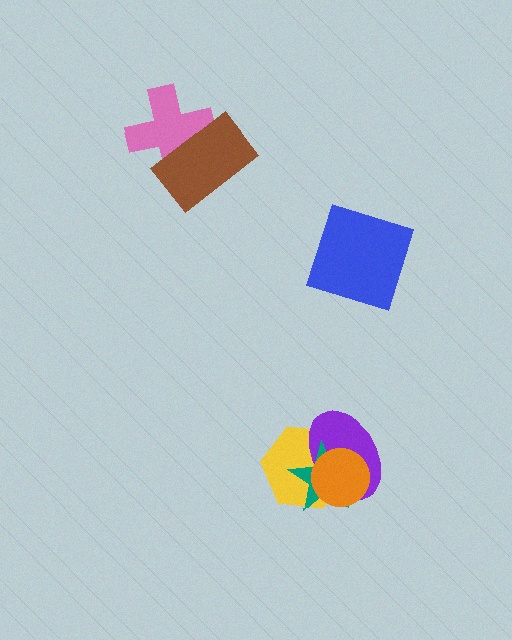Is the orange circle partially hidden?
No, no other shape covers it.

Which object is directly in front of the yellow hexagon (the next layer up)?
The purple ellipse is directly in front of the yellow hexagon.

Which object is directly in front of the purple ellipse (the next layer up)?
The teal star is directly in front of the purple ellipse.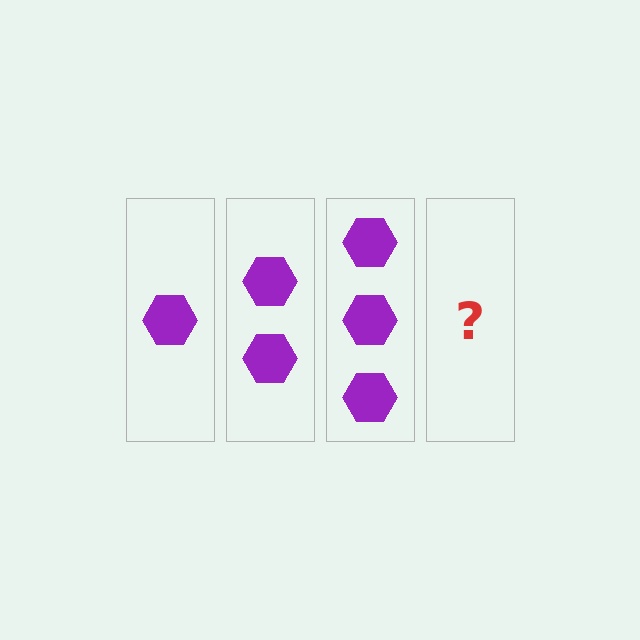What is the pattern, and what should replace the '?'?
The pattern is that each step adds one more hexagon. The '?' should be 4 hexagons.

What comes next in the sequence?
The next element should be 4 hexagons.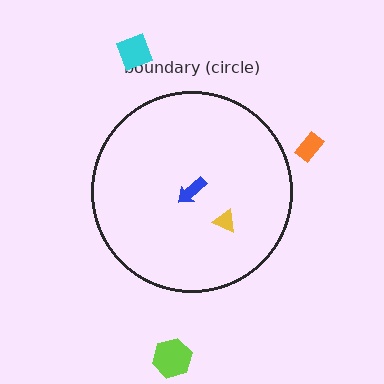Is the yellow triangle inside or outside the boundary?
Inside.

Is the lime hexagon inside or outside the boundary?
Outside.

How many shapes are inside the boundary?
2 inside, 3 outside.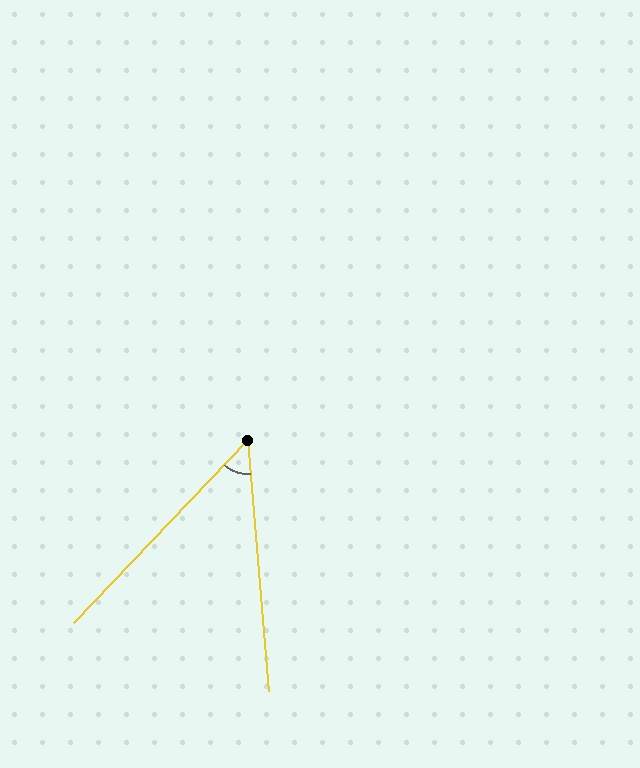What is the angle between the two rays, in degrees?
Approximately 48 degrees.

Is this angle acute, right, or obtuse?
It is acute.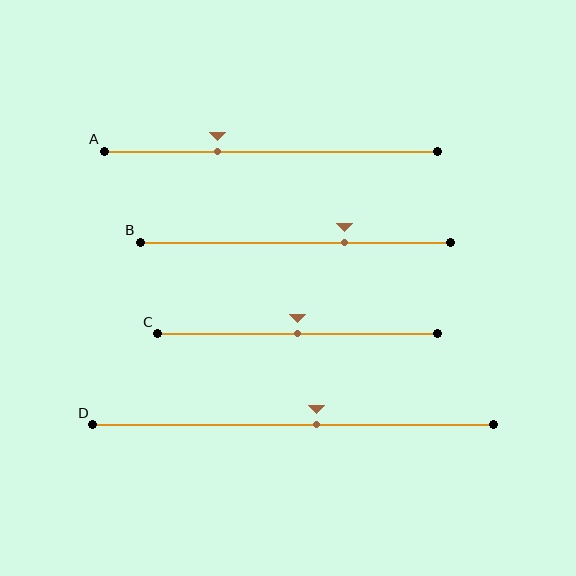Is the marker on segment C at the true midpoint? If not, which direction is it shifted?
Yes, the marker on segment C is at the true midpoint.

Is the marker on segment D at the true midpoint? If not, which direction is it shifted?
No, the marker on segment D is shifted to the right by about 6% of the segment length.